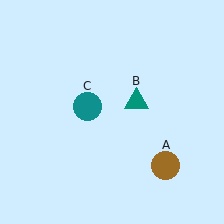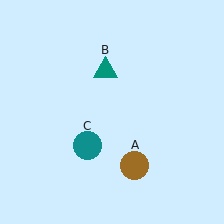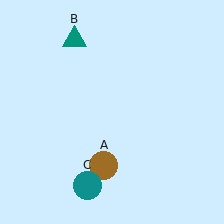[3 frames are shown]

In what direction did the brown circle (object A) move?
The brown circle (object A) moved left.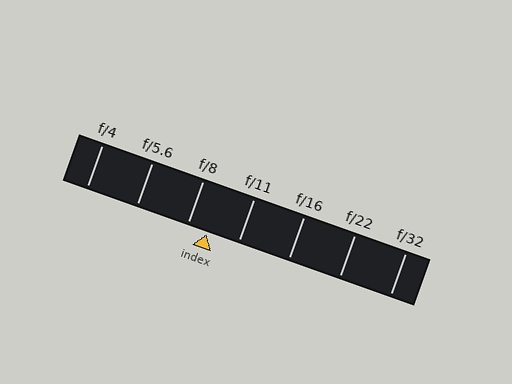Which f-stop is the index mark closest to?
The index mark is closest to f/8.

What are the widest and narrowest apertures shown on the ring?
The widest aperture shown is f/4 and the narrowest is f/32.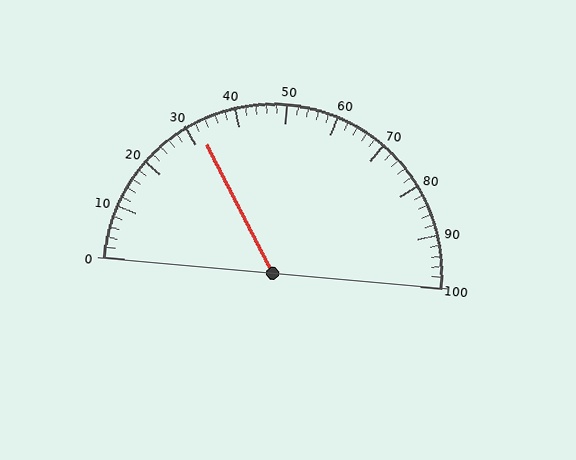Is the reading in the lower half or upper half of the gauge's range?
The reading is in the lower half of the range (0 to 100).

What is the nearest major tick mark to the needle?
The nearest major tick mark is 30.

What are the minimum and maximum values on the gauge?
The gauge ranges from 0 to 100.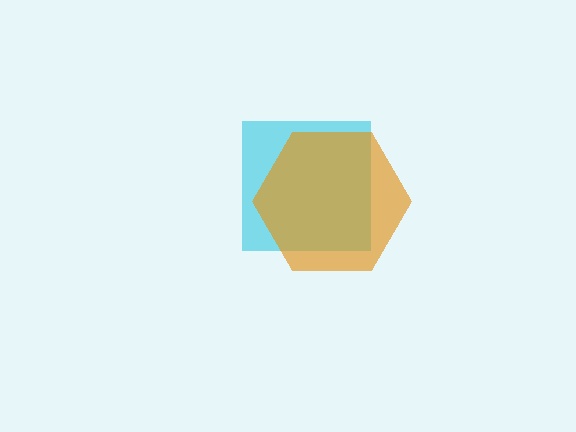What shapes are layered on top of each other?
The layered shapes are: a cyan square, an orange hexagon.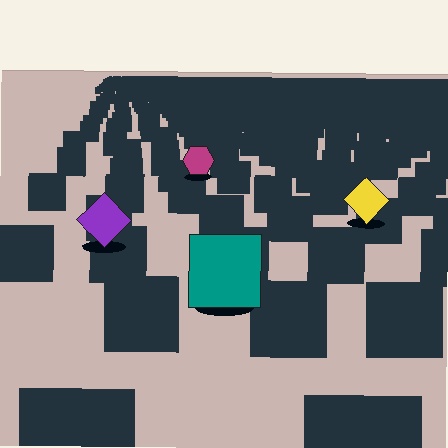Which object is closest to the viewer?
The teal square is closest. The texture marks near it are larger and more spread out.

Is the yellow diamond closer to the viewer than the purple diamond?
No. The purple diamond is closer — you can tell from the texture gradient: the ground texture is coarser near it.